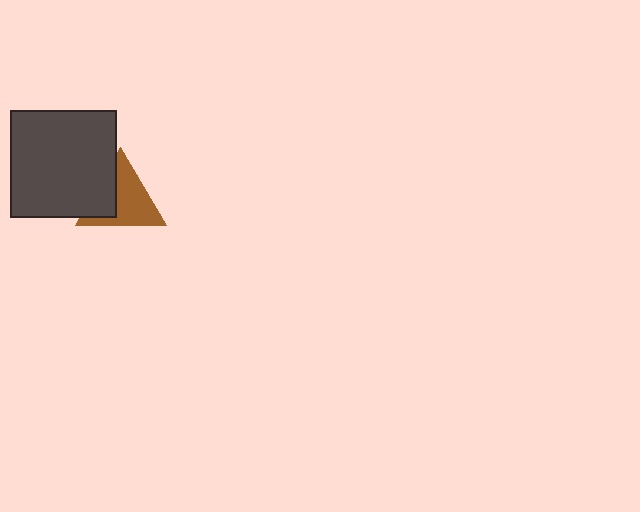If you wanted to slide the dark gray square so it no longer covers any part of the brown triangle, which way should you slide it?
Slide it left — that is the most direct way to separate the two shapes.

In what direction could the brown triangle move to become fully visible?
The brown triangle could move right. That would shift it out from behind the dark gray square entirely.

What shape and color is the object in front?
The object in front is a dark gray square.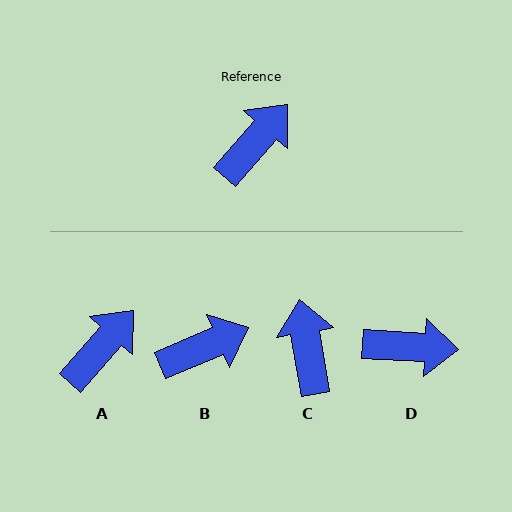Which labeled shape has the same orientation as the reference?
A.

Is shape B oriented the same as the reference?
No, it is off by about 26 degrees.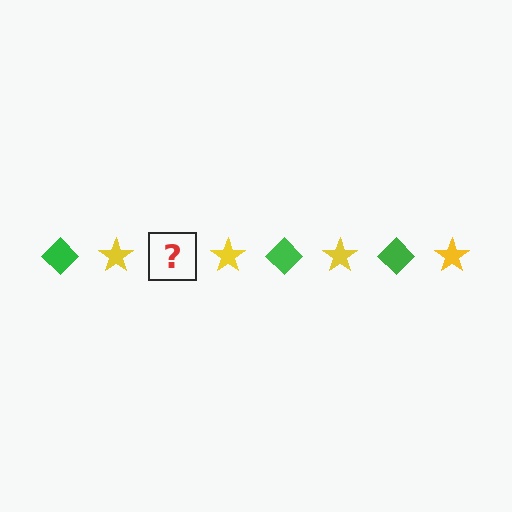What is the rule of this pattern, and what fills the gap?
The rule is that the pattern alternates between green diamond and yellow star. The gap should be filled with a green diamond.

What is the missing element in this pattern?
The missing element is a green diamond.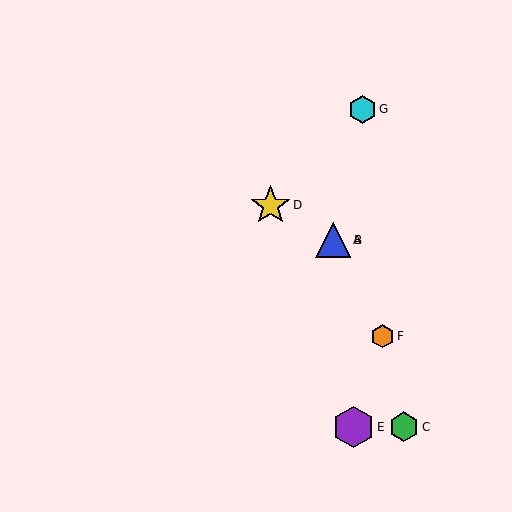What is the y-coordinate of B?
Object B is at y≈240.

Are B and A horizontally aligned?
Yes, both are at y≈240.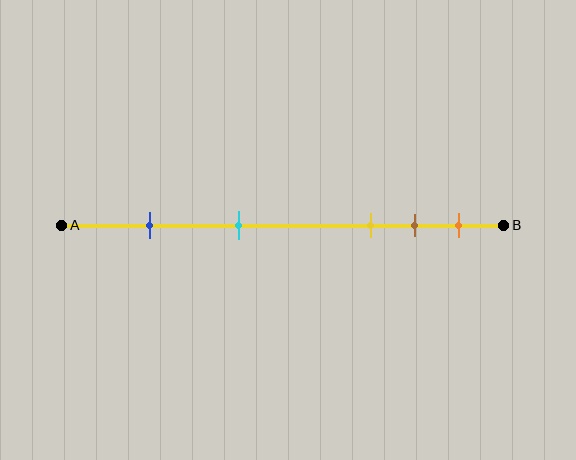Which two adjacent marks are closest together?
The brown and orange marks are the closest adjacent pair.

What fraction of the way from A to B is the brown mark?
The brown mark is approximately 80% (0.8) of the way from A to B.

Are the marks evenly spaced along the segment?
No, the marks are not evenly spaced.